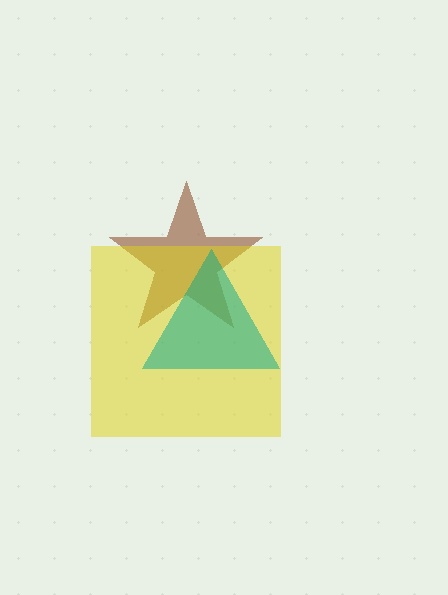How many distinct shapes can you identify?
There are 3 distinct shapes: a brown star, a yellow square, a teal triangle.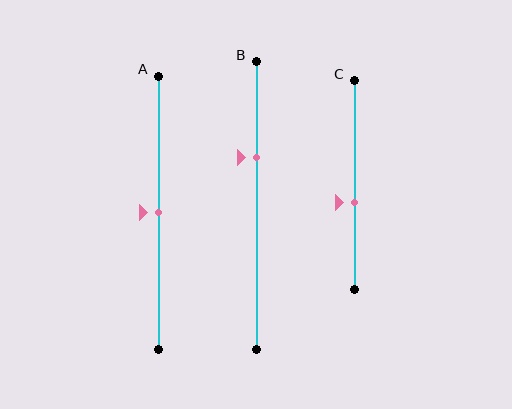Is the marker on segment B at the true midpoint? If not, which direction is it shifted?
No, the marker on segment B is shifted upward by about 17% of the segment length.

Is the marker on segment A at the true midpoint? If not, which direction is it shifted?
Yes, the marker on segment A is at the true midpoint.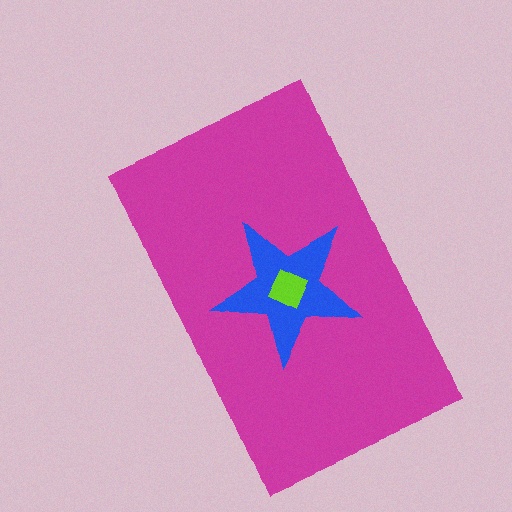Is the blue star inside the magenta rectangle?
Yes.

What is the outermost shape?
The magenta rectangle.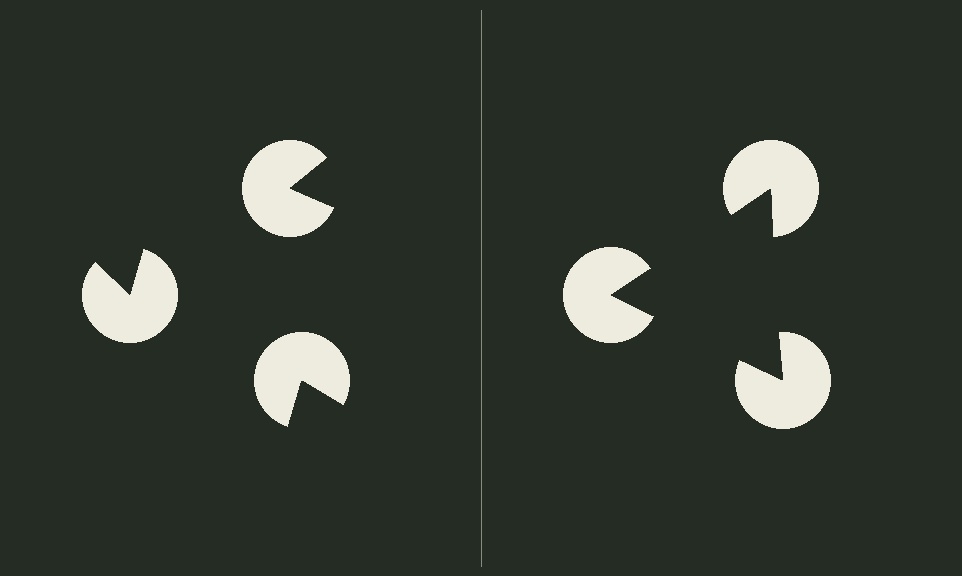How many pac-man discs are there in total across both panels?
6 — 3 on each side.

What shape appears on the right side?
An illusory triangle.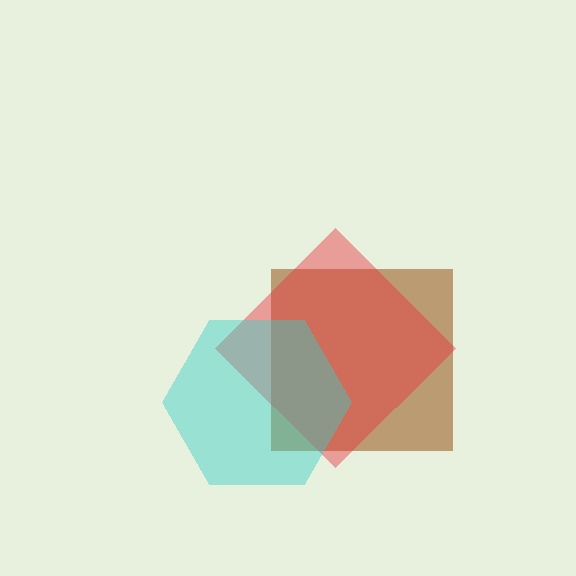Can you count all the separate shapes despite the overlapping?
Yes, there are 3 separate shapes.